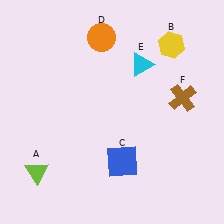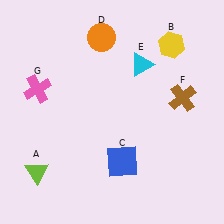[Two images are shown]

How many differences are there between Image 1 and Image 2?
There is 1 difference between the two images.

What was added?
A pink cross (G) was added in Image 2.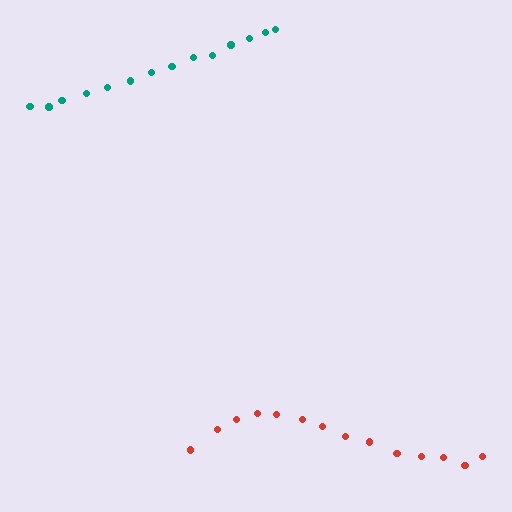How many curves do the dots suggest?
There are 2 distinct paths.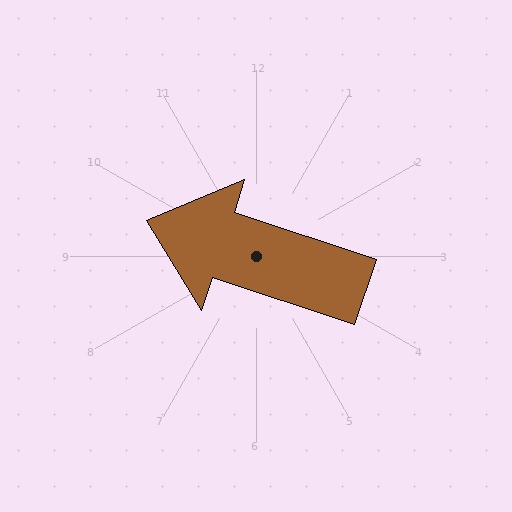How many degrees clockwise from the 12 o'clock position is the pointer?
Approximately 288 degrees.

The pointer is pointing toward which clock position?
Roughly 10 o'clock.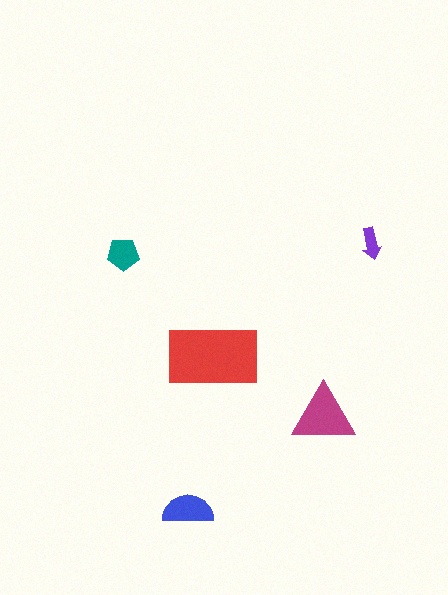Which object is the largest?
The red rectangle.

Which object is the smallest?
The purple arrow.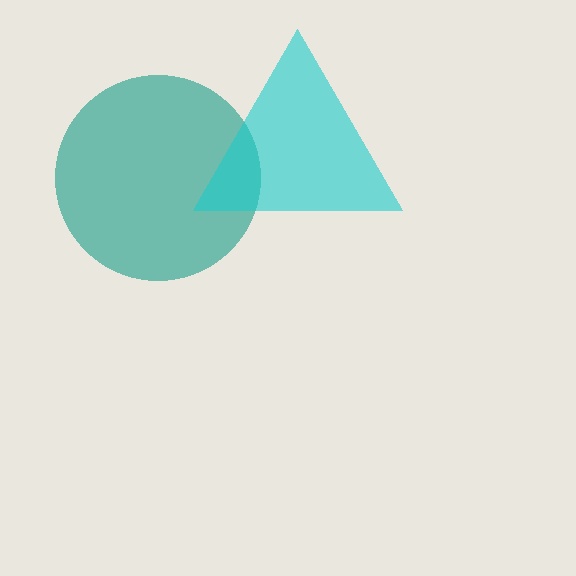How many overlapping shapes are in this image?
There are 2 overlapping shapes in the image.